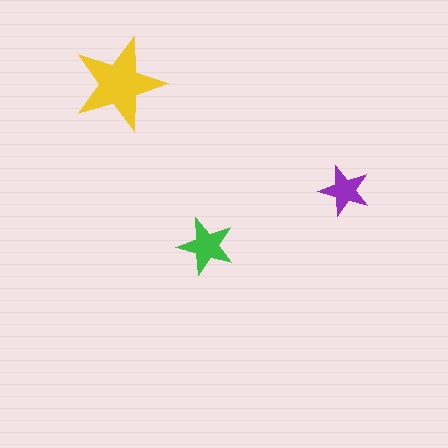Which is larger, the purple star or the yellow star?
The yellow one.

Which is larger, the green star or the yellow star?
The yellow one.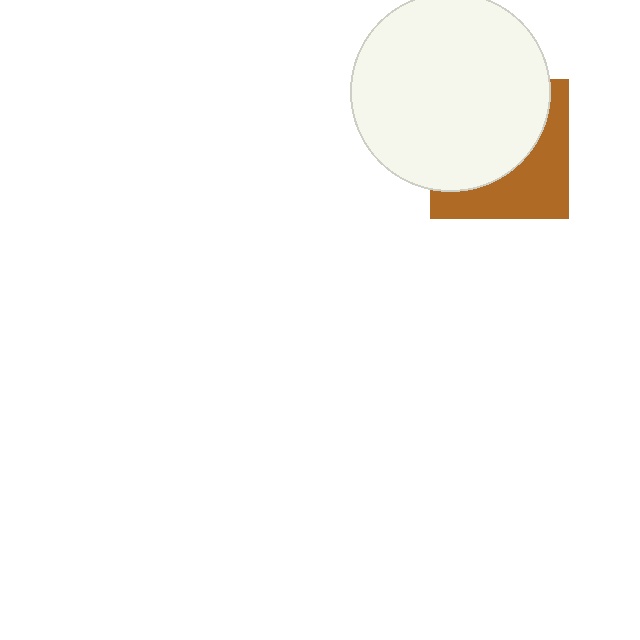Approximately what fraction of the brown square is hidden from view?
Roughly 59% of the brown square is hidden behind the white circle.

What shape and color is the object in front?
The object in front is a white circle.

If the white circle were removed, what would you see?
You would see the complete brown square.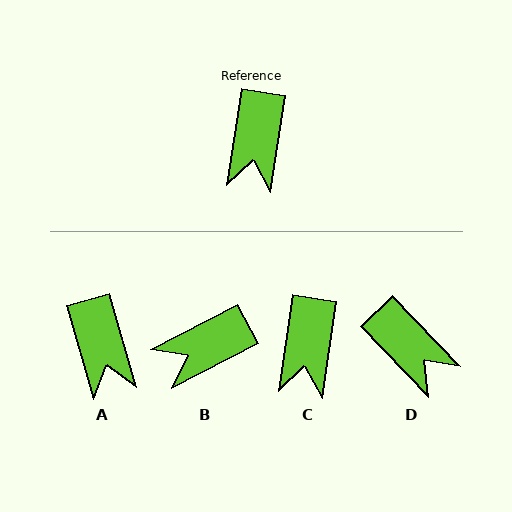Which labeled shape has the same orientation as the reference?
C.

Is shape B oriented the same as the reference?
No, it is off by about 54 degrees.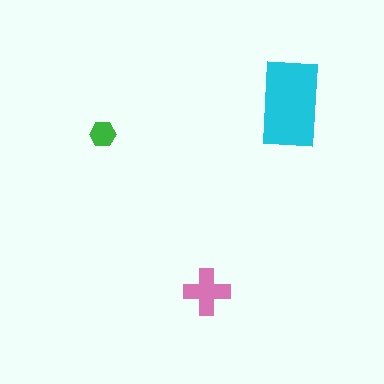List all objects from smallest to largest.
The green hexagon, the pink cross, the cyan rectangle.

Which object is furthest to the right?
The cyan rectangle is rightmost.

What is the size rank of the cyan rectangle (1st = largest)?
1st.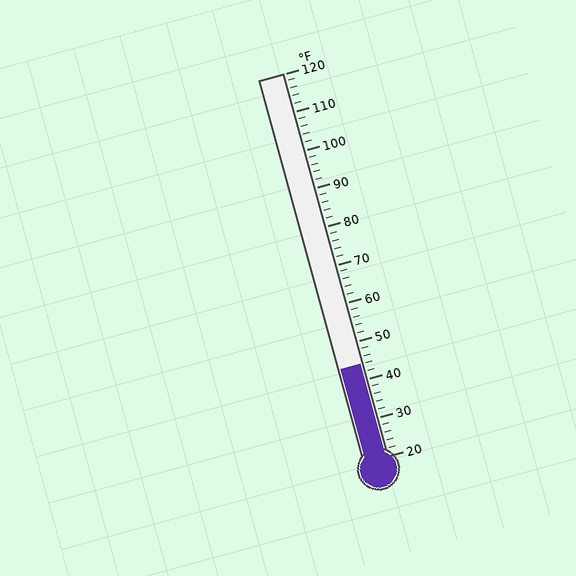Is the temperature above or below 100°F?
The temperature is below 100°F.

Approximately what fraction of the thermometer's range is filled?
The thermometer is filled to approximately 25% of its range.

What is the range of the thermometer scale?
The thermometer scale ranges from 20°F to 120°F.